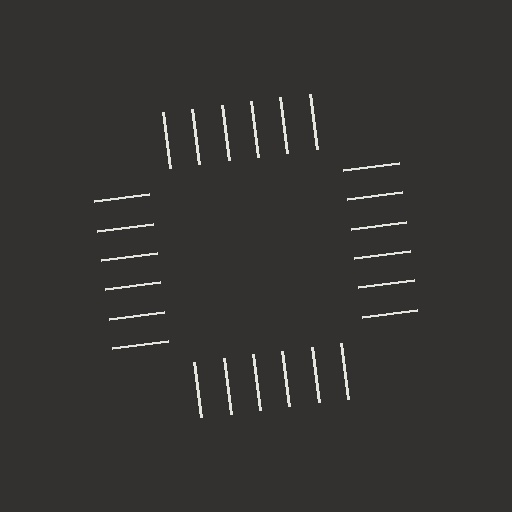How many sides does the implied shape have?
4 sides — the line-ends trace a square.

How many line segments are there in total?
24 — 6 along each of the 4 edges.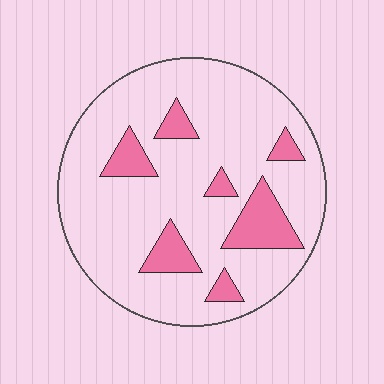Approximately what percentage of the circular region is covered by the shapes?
Approximately 15%.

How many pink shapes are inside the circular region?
7.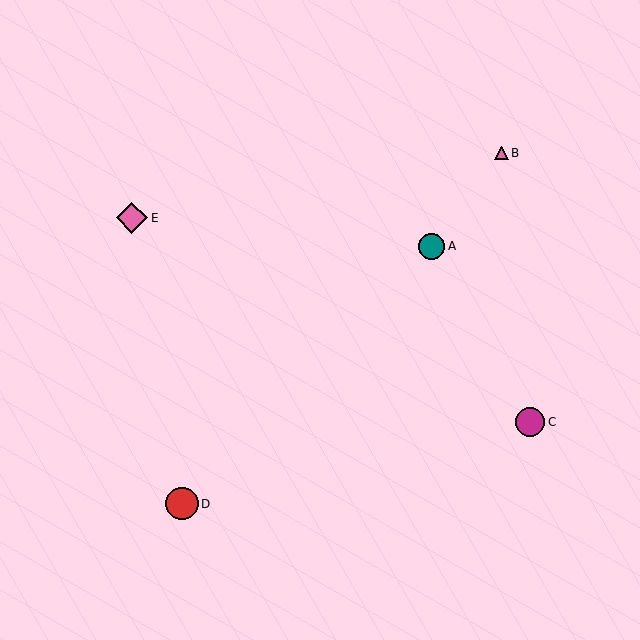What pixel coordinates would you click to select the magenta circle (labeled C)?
Click at (530, 422) to select the magenta circle C.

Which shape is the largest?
The red circle (labeled D) is the largest.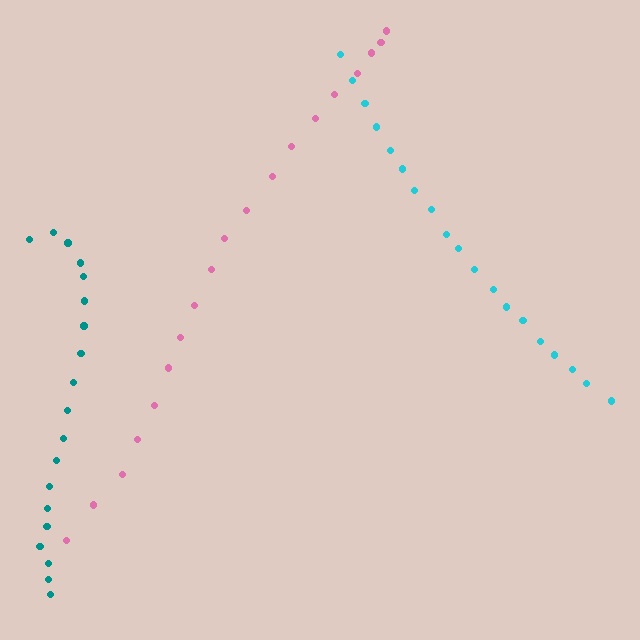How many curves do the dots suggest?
There are 3 distinct paths.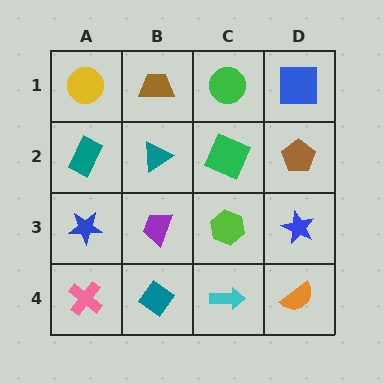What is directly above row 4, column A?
A blue star.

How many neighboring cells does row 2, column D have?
3.